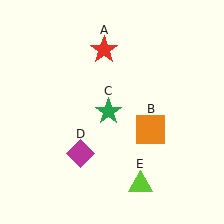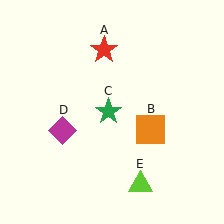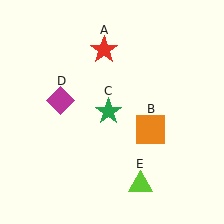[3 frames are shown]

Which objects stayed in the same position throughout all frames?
Red star (object A) and orange square (object B) and green star (object C) and lime triangle (object E) remained stationary.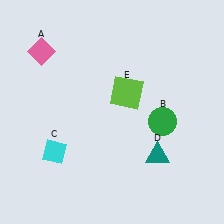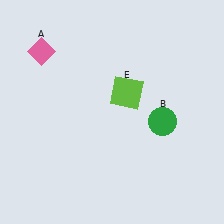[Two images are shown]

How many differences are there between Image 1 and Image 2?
There are 2 differences between the two images.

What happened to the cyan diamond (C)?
The cyan diamond (C) was removed in Image 2. It was in the bottom-left area of Image 1.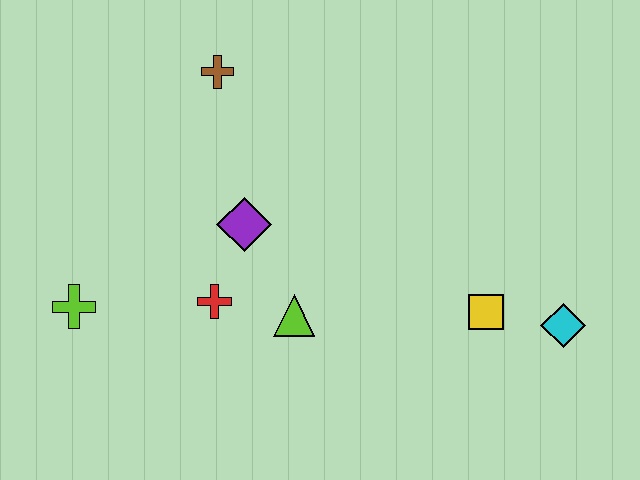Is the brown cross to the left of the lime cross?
No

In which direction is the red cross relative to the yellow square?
The red cross is to the left of the yellow square.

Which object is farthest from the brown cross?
The cyan diamond is farthest from the brown cross.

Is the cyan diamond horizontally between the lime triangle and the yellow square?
No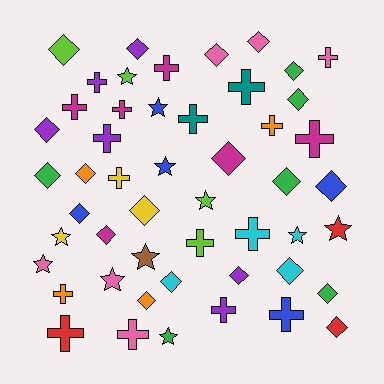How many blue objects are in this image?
There are 5 blue objects.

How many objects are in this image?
There are 50 objects.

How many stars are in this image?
There are 11 stars.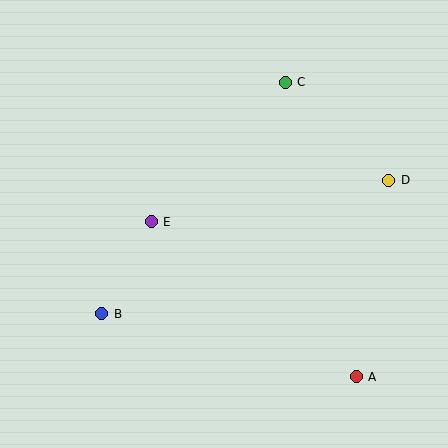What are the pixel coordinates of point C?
Point C is at (285, 82).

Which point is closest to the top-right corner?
Point C is closest to the top-right corner.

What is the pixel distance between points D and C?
The distance between D and C is 142 pixels.